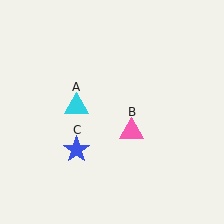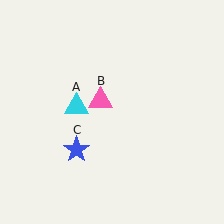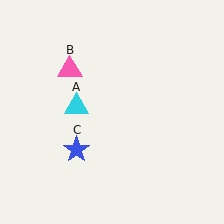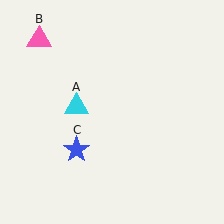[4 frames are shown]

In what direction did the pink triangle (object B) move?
The pink triangle (object B) moved up and to the left.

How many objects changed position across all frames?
1 object changed position: pink triangle (object B).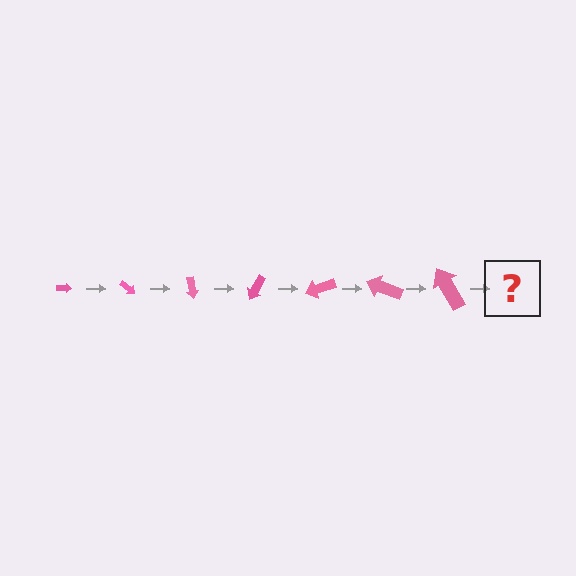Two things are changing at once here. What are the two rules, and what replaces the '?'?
The two rules are that the arrow grows larger each step and it rotates 40 degrees each step. The '?' should be an arrow, larger than the previous one and rotated 280 degrees from the start.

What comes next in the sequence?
The next element should be an arrow, larger than the previous one and rotated 280 degrees from the start.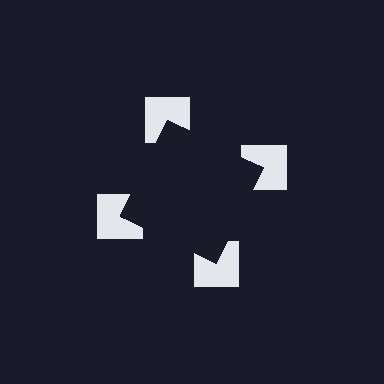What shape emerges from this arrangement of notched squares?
An illusory square — its edges are inferred from the aligned wedge cuts in the notched squares, not physically drawn.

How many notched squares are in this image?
There are 4 — one at each vertex of the illusory square.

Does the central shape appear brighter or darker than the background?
It typically appears slightly darker than the background, even though no actual brightness change is drawn.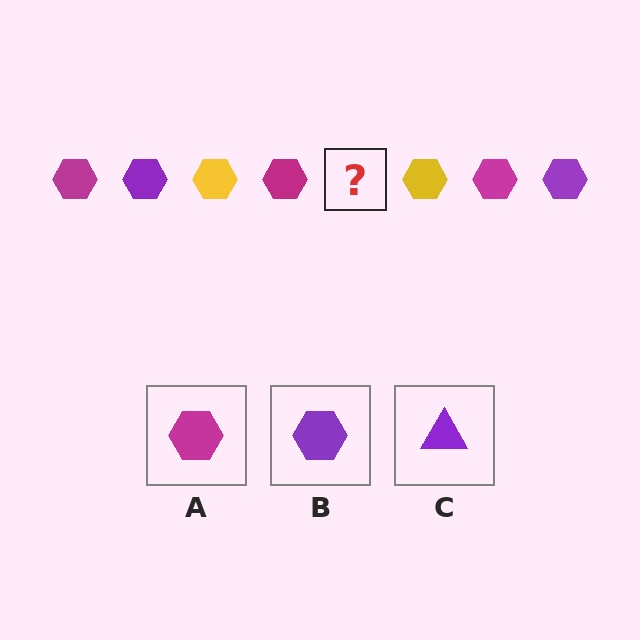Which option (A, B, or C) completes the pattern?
B.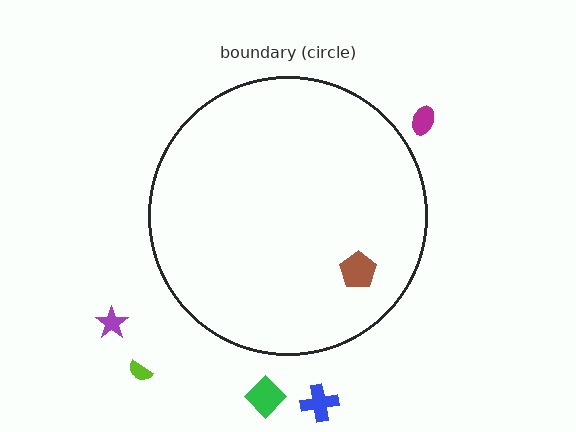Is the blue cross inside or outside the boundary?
Outside.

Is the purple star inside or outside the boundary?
Outside.